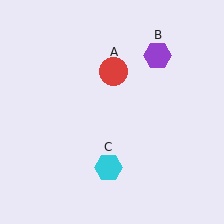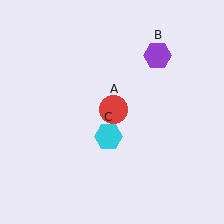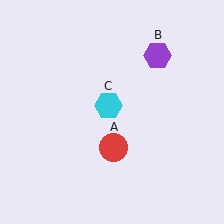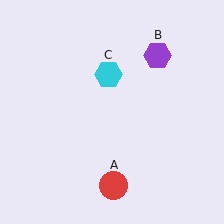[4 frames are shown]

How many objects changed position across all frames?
2 objects changed position: red circle (object A), cyan hexagon (object C).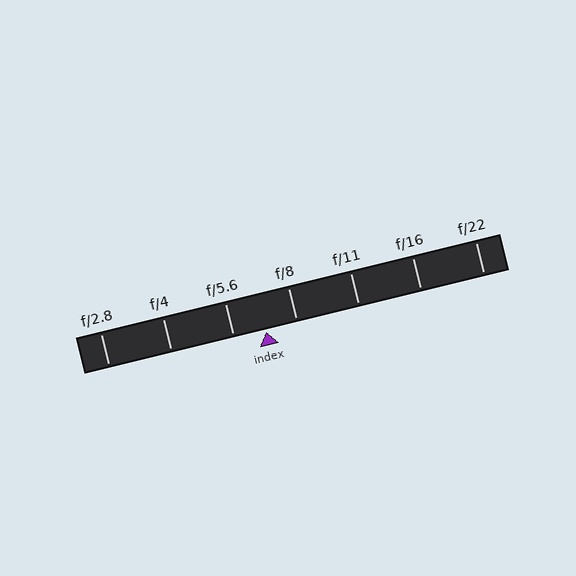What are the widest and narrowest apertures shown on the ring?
The widest aperture shown is f/2.8 and the narrowest is f/22.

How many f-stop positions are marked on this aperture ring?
There are 7 f-stop positions marked.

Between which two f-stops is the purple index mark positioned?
The index mark is between f/5.6 and f/8.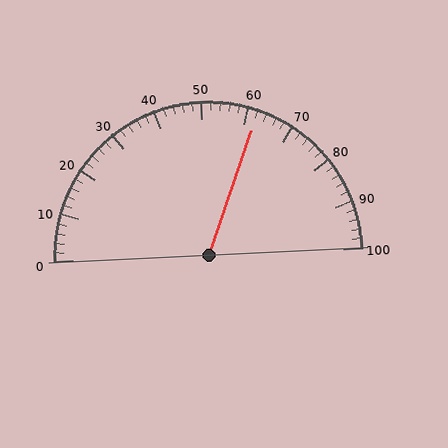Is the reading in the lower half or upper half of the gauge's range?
The reading is in the upper half of the range (0 to 100).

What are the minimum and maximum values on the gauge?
The gauge ranges from 0 to 100.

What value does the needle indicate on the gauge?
The needle indicates approximately 62.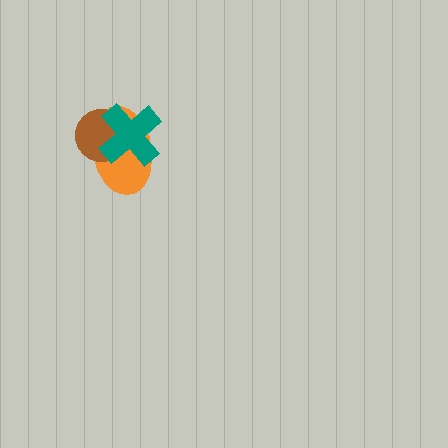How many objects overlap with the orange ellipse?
2 objects overlap with the orange ellipse.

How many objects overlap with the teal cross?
2 objects overlap with the teal cross.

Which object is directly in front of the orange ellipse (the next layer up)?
The brown circle is directly in front of the orange ellipse.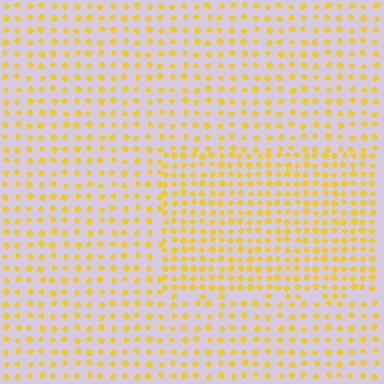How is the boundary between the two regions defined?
The boundary is defined by a change in element density (approximately 1.6x ratio). All elements are the same color, size, and shape.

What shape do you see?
I see a rectangle.